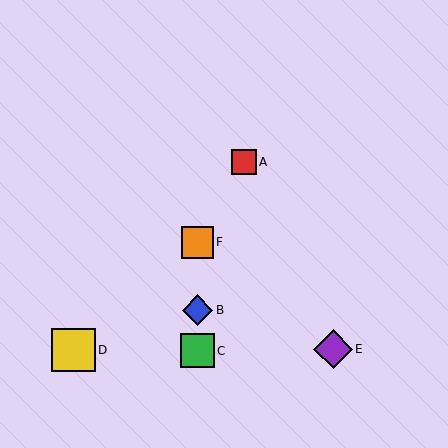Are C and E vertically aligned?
No, C is at x≈198 and E is at x≈333.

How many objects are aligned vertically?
3 objects (B, C, F) are aligned vertically.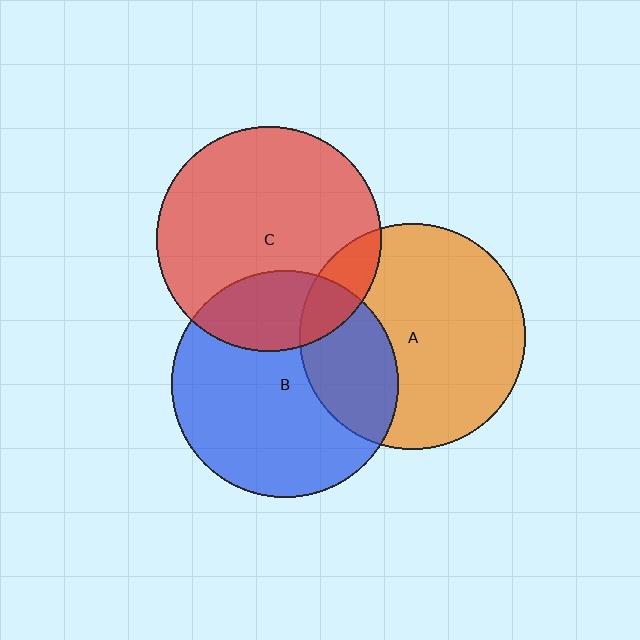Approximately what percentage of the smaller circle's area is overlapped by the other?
Approximately 25%.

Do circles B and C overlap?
Yes.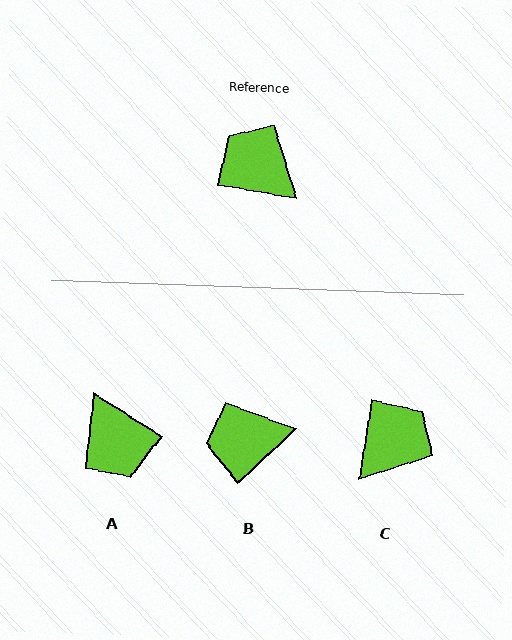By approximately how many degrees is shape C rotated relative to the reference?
Approximately 90 degrees clockwise.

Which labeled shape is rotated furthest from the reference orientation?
A, about 157 degrees away.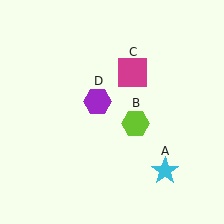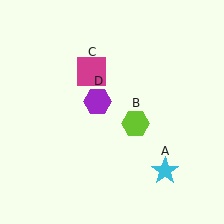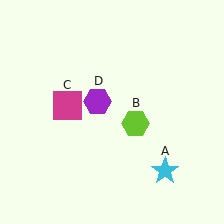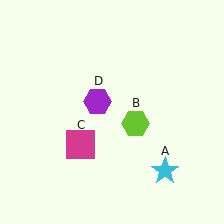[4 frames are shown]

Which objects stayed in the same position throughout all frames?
Cyan star (object A) and lime hexagon (object B) and purple hexagon (object D) remained stationary.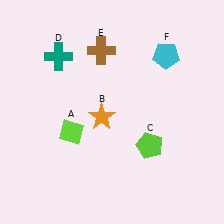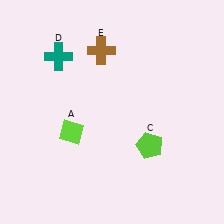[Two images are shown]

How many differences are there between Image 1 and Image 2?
There are 2 differences between the two images.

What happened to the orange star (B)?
The orange star (B) was removed in Image 2. It was in the bottom-left area of Image 1.